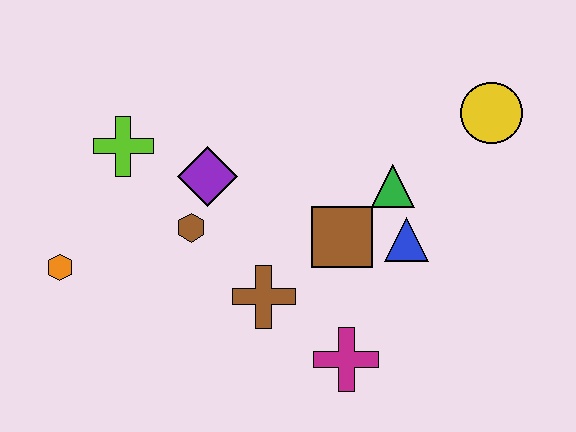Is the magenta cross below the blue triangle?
Yes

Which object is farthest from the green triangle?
The orange hexagon is farthest from the green triangle.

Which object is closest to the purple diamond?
The brown hexagon is closest to the purple diamond.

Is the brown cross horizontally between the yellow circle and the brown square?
No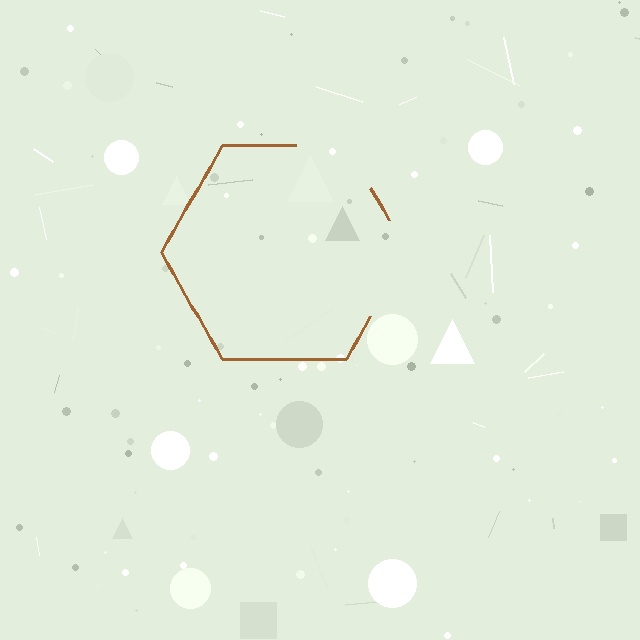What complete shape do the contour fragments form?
The contour fragments form a hexagon.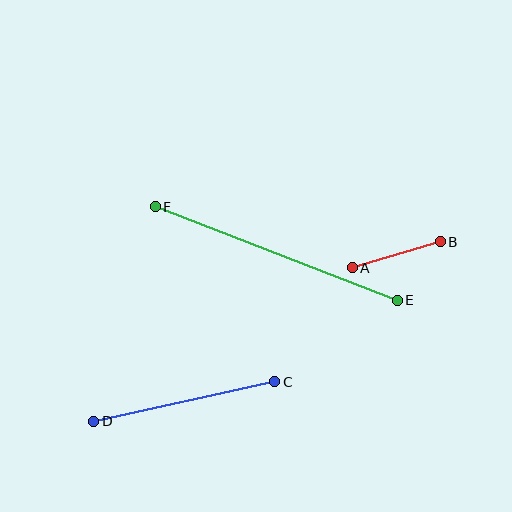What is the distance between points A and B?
The distance is approximately 92 pixels.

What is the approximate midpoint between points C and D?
The midpoint is at approximately (184, 401) pixels.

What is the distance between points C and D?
The distance is approximately 186 pixels.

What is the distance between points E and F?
The distance is approximately 259 pixels.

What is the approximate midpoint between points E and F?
The midpoint is at approximately (276, 254) pixels.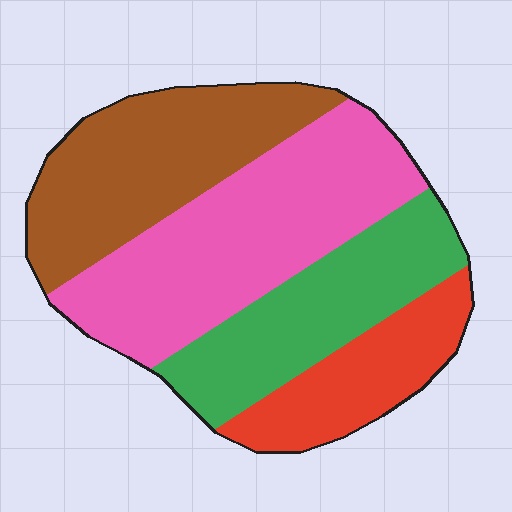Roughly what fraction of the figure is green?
Green covers roughly 25% of the figure.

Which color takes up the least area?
Red, at roughly 15%.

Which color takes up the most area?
Pink, at roughly 35%.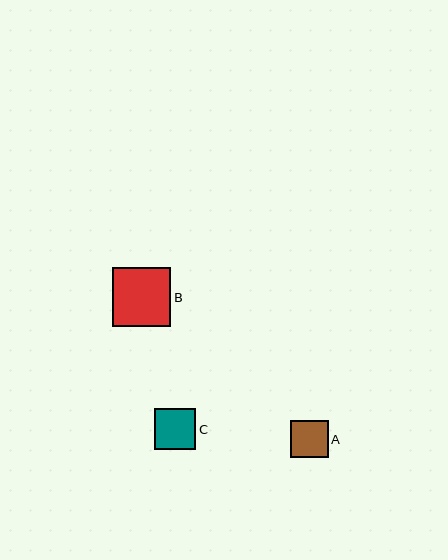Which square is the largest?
Square B is the largest with a size of approximately 59 pixels.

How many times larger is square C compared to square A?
Square C is approximately 1.1 times the size of square A.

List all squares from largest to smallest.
From largest to smallest: B, C, A.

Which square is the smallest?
Square A is the smallest with a size of approximately 37 pixels.